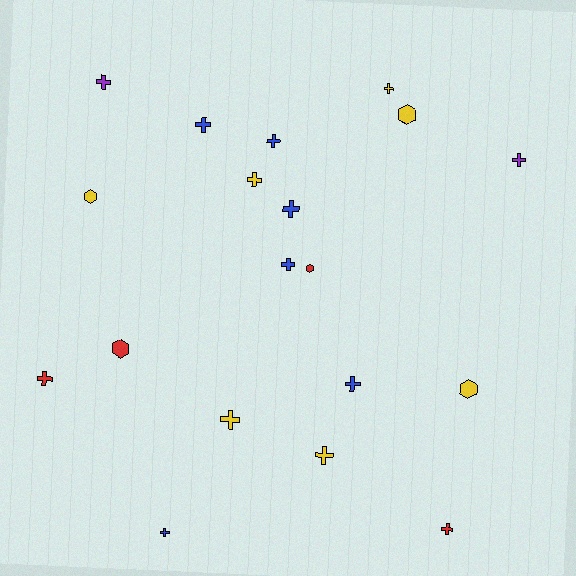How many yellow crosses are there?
There are 4 yellow crosses.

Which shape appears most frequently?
Cross, with 14 objects.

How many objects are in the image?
There are 19 objects.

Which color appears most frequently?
Yellow, with 7 objects.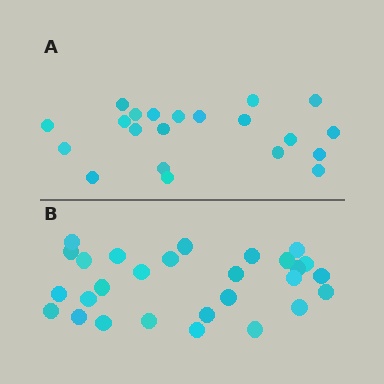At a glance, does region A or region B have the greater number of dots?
Region B (the bottom region) has more dots.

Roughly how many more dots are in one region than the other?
Region B has roughly 8 or so more dots than region A.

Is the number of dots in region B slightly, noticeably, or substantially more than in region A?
Region B has noticeably more, but not dramatically so. The ratio is roughly 1.3 to 1.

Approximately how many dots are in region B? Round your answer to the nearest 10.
About 30 dots. (The exact count is 28, which rounds to 30.)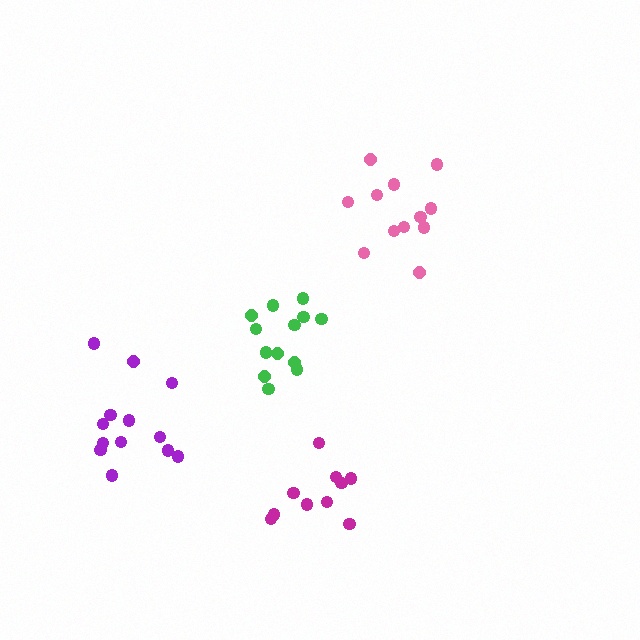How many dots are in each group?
Group 1: 13 dots, Group 2: 13 dots, Group 3: 12 dots, Group 4: 10 dots (48 total).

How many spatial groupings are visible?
There are 4 spatial groupings.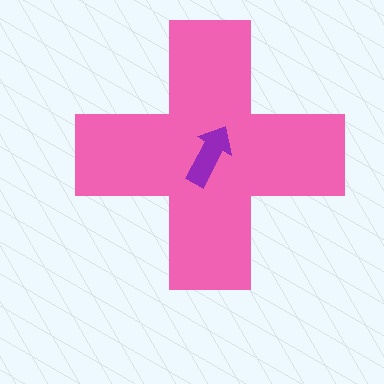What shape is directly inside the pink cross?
The purple arrow.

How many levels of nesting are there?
2.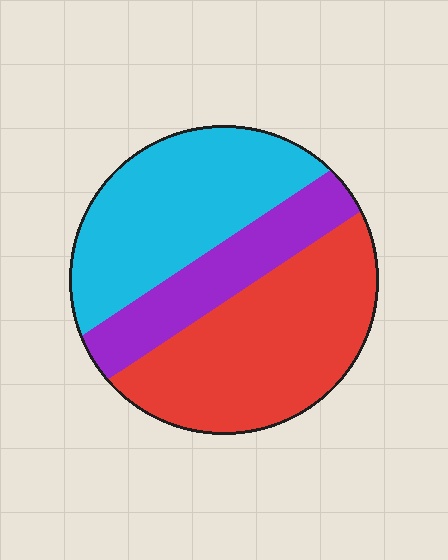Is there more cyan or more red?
Red.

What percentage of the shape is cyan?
Cyan takes up about three eighths (3/8) of the shape.